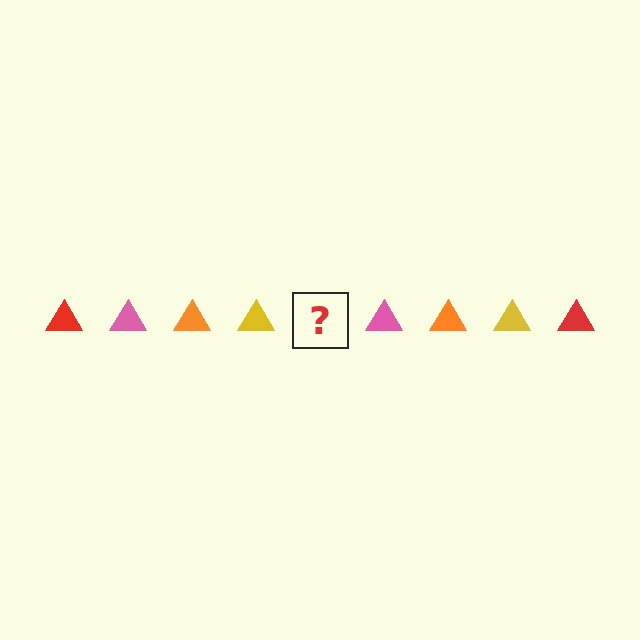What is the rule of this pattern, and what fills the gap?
The rule is that the pattern cycles through red, pink, orange, yellow triangles. The gap should be filled with a red triangle.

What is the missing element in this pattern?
The missing element is a red triangle.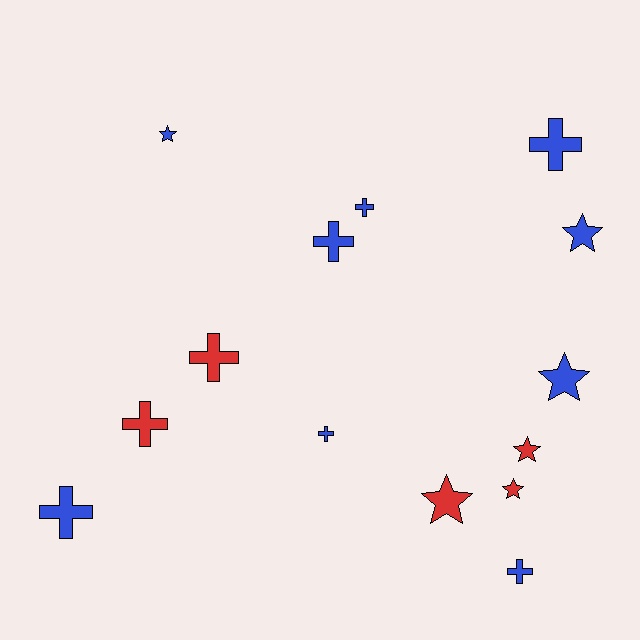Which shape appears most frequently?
Cross, with 8 objects.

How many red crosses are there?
There are 2 red crosses.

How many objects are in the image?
There are 14 objects.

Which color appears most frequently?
Blue, with 9 objects.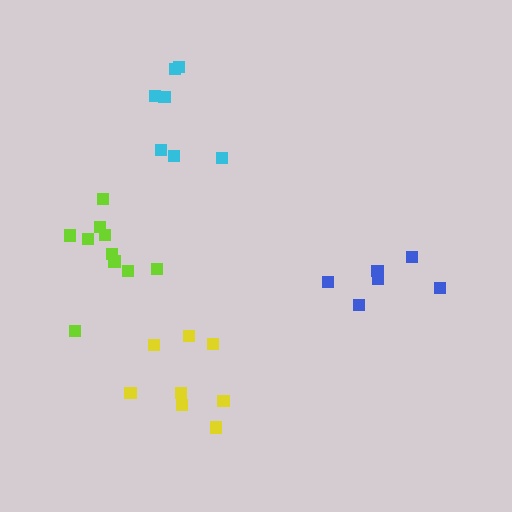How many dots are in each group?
Group 1: 6 dots, Group 2: 7 dots, Group 3: 10 dots, Group 4: 8 dots (31 total).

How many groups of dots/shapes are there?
There are 4 groups.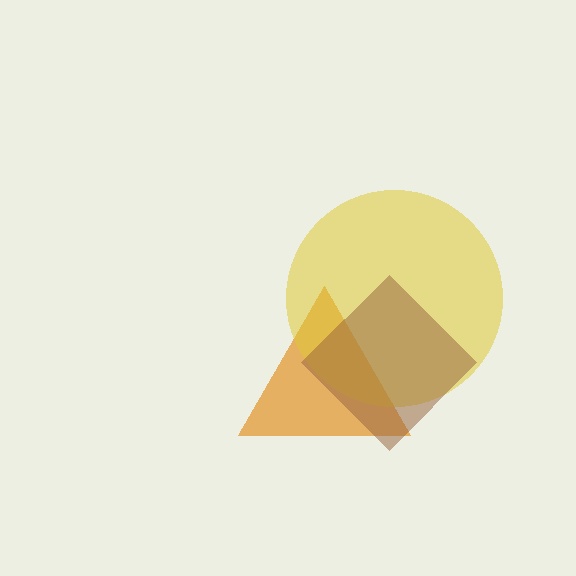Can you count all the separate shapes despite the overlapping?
Yes, there are 3 separate shapes.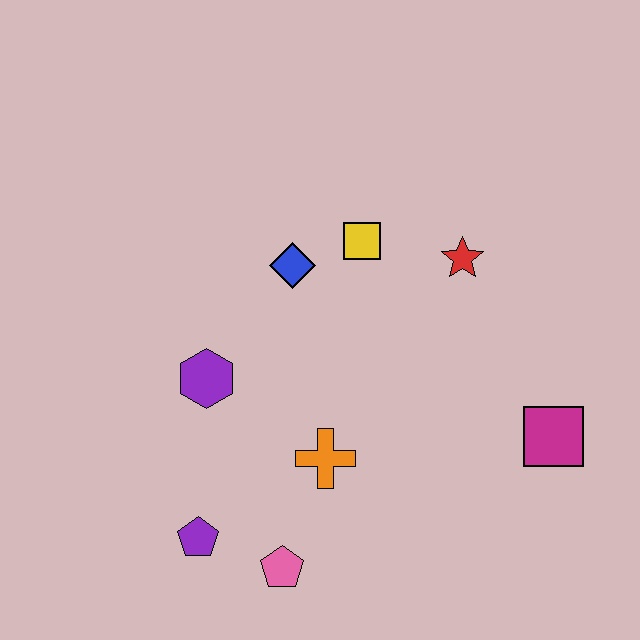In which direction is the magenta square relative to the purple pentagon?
The magenta square is to the right of the purple pentagon.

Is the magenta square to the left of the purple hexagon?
No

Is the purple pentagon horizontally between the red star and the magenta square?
No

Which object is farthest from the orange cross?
The red star is farthest from the orange cross.